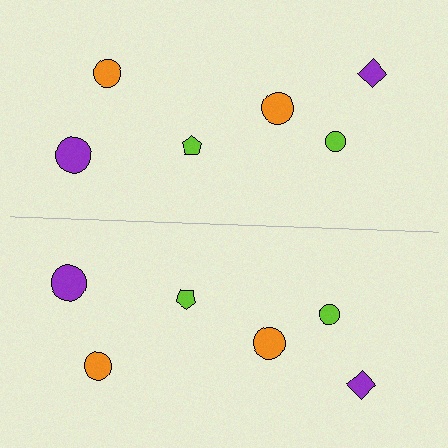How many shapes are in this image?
There are 12 shapes in this image.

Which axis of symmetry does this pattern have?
The pattern has a horizontal axis of symmetry running through the center of the image.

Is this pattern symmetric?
Yes, this pattern has bilateral (reflection) symmetry.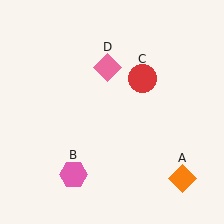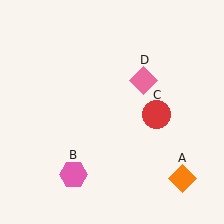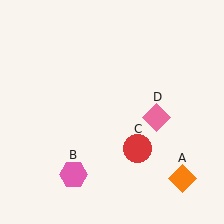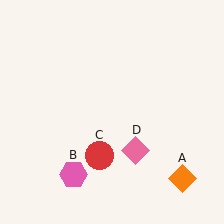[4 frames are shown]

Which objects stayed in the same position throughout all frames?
Orange diamond (object A) and pink hexagon (object B) remained stationary.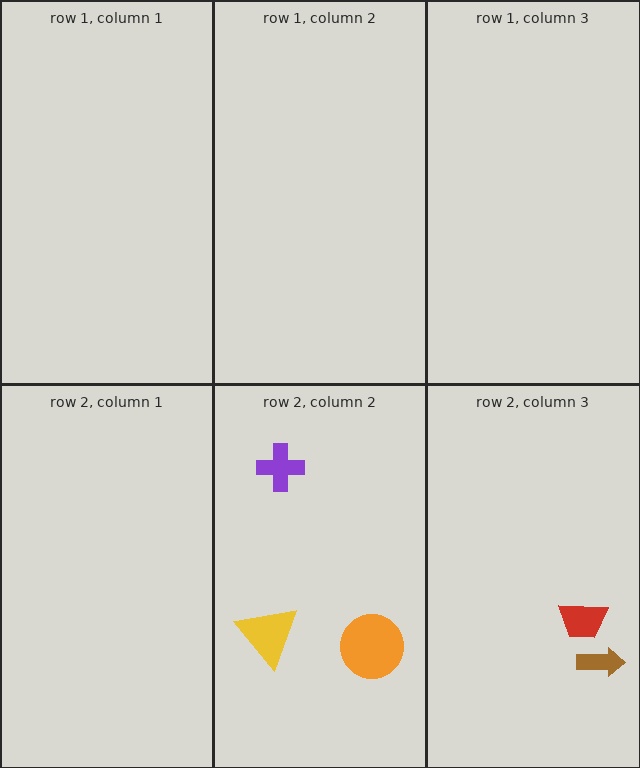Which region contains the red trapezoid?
The row 2, column 3 region.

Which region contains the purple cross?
The row 2, column 2 region.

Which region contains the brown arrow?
The row 2, column 3 region.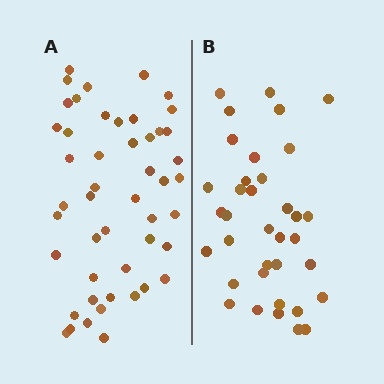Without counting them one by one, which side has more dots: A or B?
Region A (the left region) has more dots.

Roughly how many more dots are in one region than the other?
Region A has roughly 12 or so more dots than region B.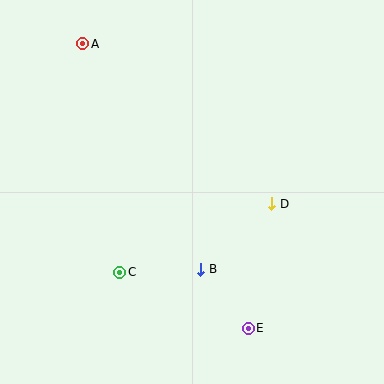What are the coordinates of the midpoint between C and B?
The midpoint between C and B is at (160, 271).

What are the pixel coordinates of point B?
Point B is at (201, 269).